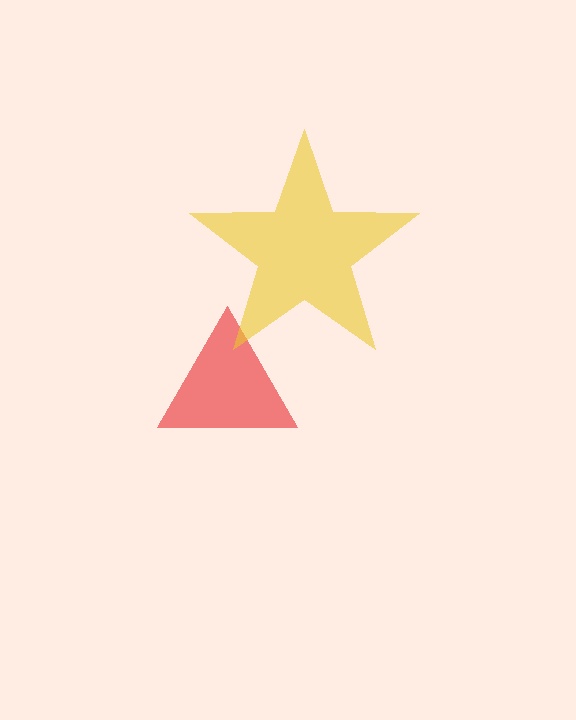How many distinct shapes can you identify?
There are 2 distinct shapes: a red triangle, a yellow star.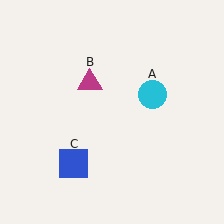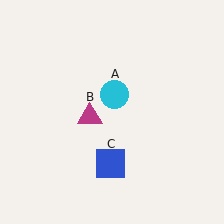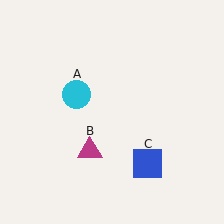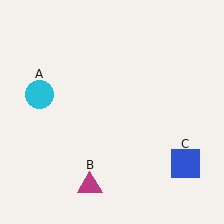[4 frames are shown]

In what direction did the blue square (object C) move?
The blue square (object C) moved right.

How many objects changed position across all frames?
3 objects changed position: cyan circle (object A), magenta triangle (object B), blue square (object C).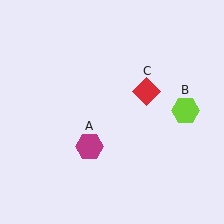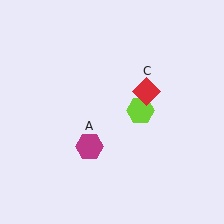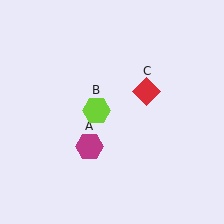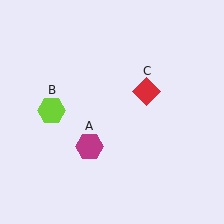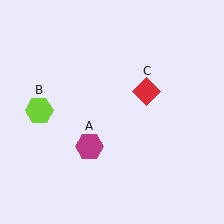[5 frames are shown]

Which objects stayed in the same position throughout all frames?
Magenta hexagon (object A) and red diamond (object C) remained stationary.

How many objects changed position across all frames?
1 object changed position: lime hexagon (object B).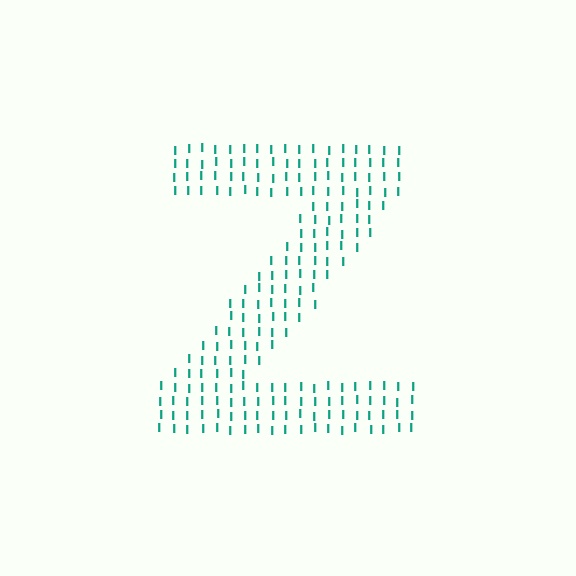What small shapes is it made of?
It is made of small letter I's.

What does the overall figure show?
The overall figure shows the letter Z.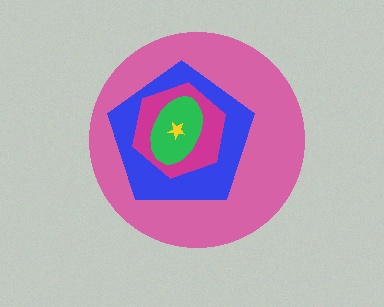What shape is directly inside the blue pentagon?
The magenta hexagon.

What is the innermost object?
The yellow star.